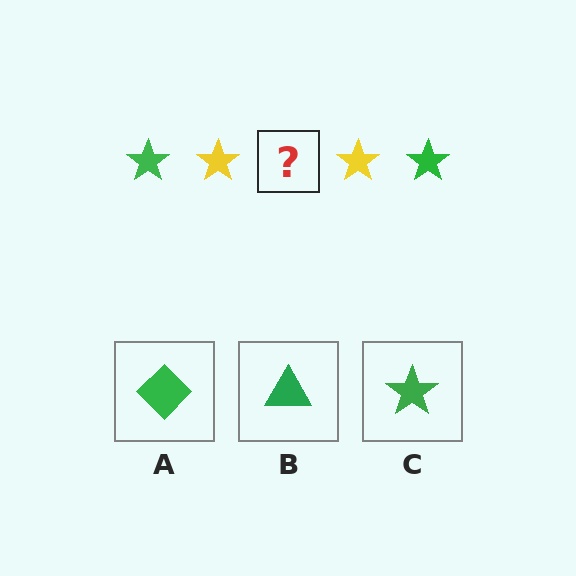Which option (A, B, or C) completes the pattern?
C.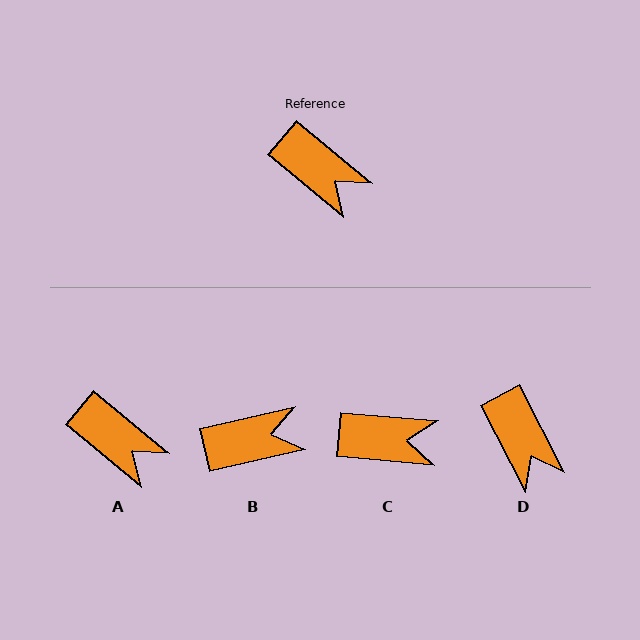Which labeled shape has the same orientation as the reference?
A.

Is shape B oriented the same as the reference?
No, it is off by about 52 degrees.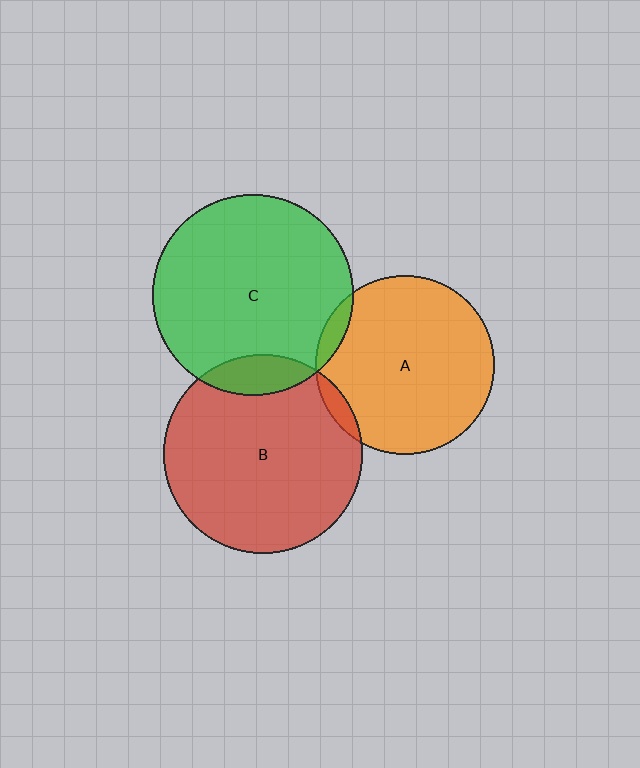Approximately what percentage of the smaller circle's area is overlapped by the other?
Approximately 5%.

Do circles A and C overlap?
Yes.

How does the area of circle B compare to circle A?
Approximately 1.2 times.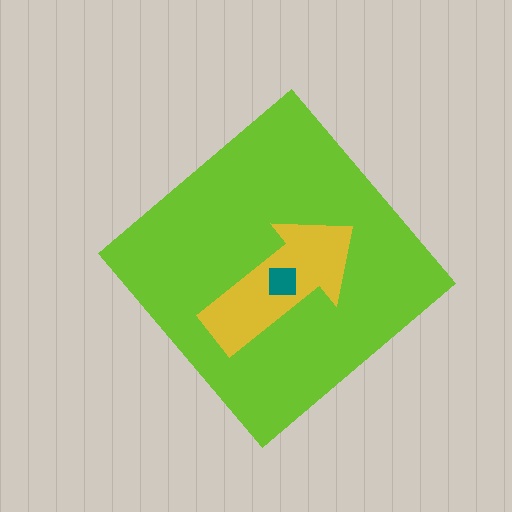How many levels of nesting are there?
3.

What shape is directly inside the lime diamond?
The yellow arrow.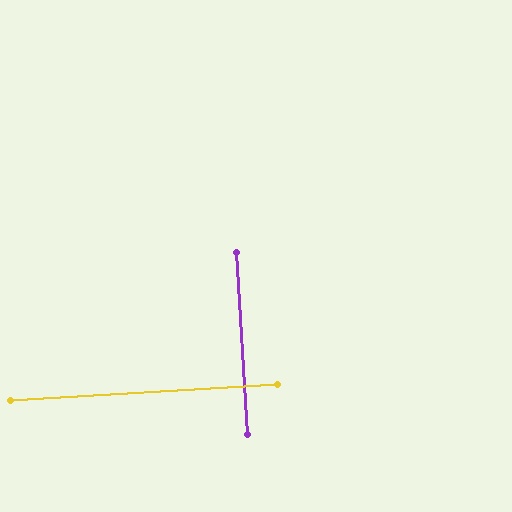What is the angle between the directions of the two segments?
Approximately 90 degrees.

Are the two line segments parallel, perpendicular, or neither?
Perpendicular — they meet at approximately 90°.